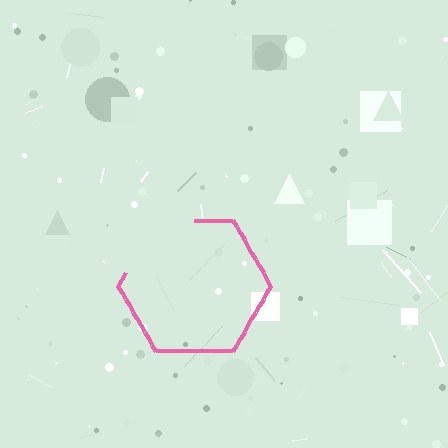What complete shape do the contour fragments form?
The contour fragments form a hexagon.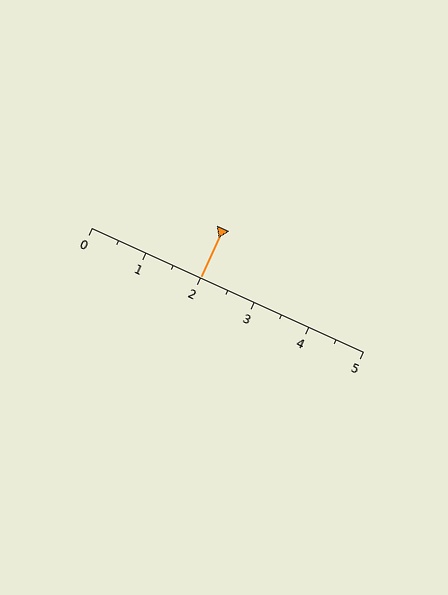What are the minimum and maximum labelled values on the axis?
The axis runs from 0 to 5.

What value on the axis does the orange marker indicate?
The marker indicates approximately 2.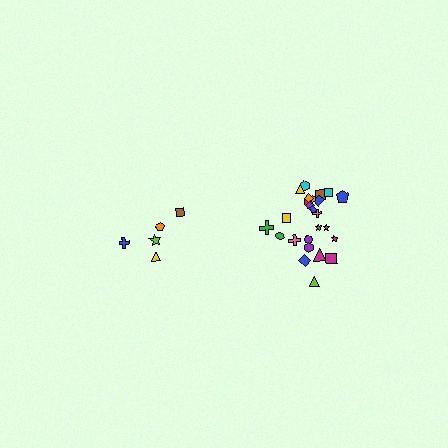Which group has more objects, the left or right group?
The right group.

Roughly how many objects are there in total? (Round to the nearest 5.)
Roughly 30 objects in total.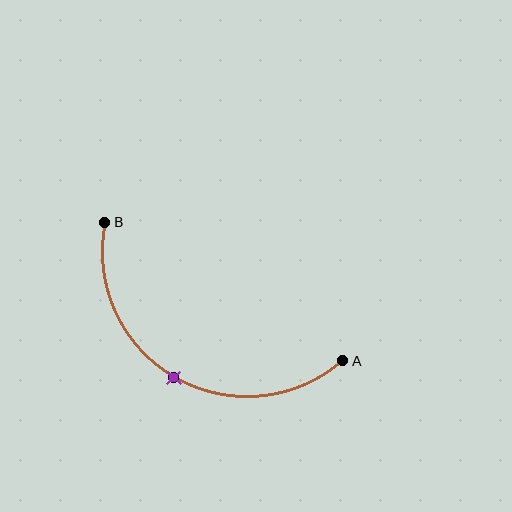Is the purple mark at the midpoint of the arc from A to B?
Yes. The purple mark lies on the arc at equal arc-length from both A and B — it is the arc midpoint.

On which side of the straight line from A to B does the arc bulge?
The arc bulges below the straight line connecting A and B.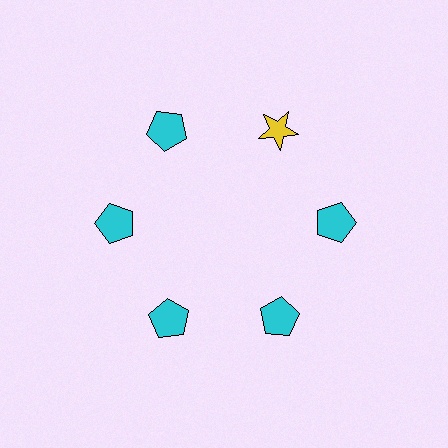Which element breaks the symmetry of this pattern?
The yellow star at roughly the 1 o'clock position breaks the symmetry. All other shapes are cyan pentagons.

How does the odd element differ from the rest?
It differs in both color (yellow instead of cyan) and shape (star instead of pentagon).